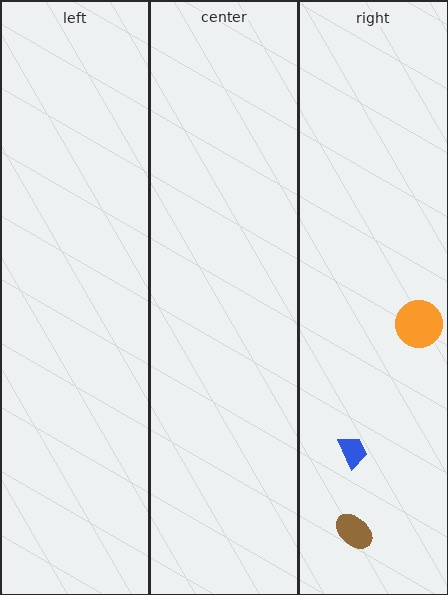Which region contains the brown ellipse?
The right region.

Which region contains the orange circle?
The right region.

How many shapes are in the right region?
3.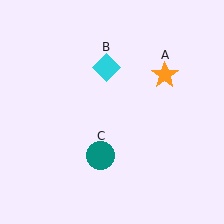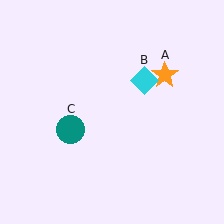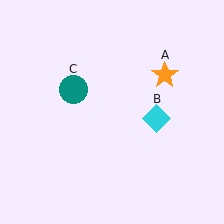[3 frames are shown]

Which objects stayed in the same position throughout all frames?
Orange star (object A) remained stationary.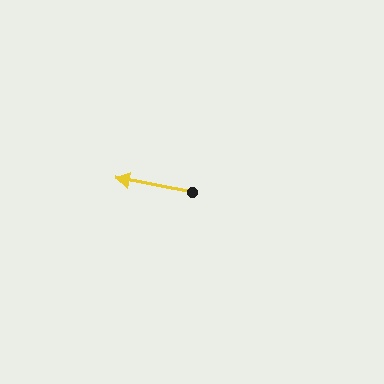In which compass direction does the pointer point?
West.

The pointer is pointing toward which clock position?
Roughly 9 o'clock.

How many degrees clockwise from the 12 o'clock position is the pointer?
Approximately 280 degrees.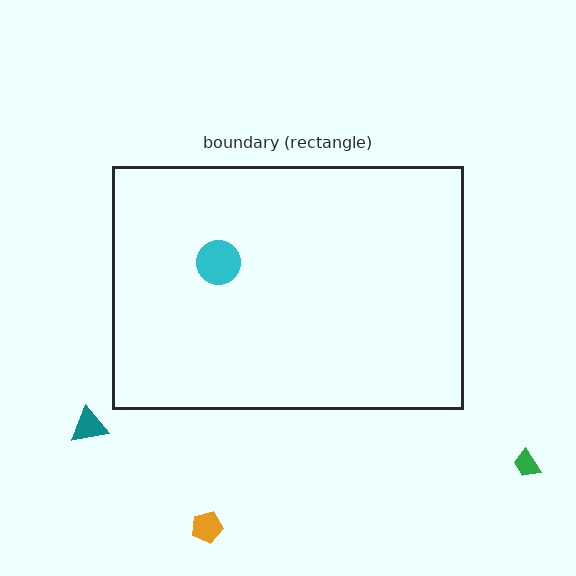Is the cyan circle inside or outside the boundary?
Inside.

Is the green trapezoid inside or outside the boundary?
Outside.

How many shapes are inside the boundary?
1 inside, 3 outside.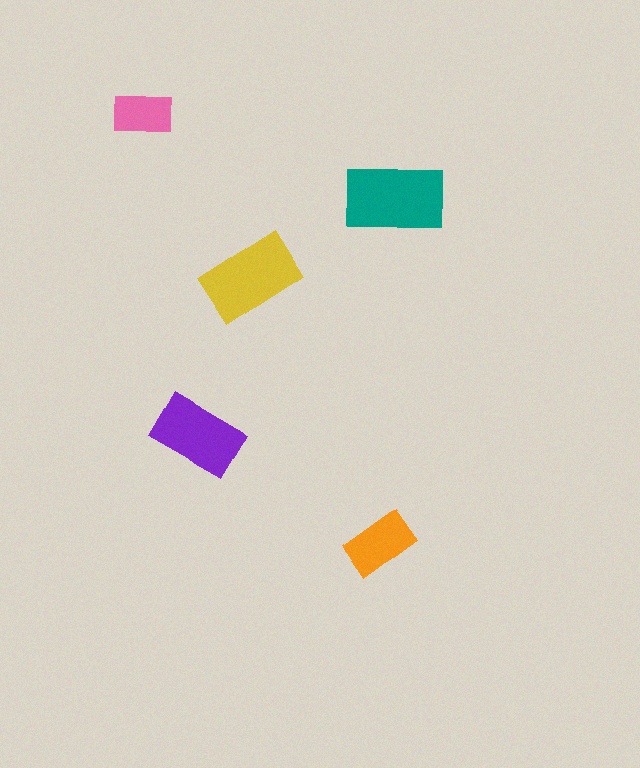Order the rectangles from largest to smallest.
the teal one, the yellow one, the purple one, the orange one, the pink one.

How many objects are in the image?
There are 5 objects in the image.